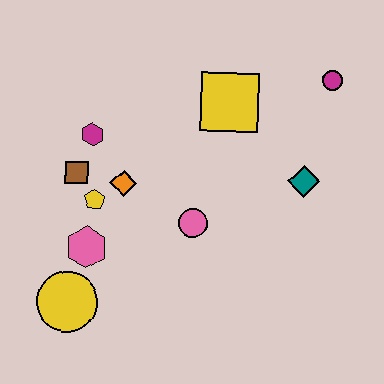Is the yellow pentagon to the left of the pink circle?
Yes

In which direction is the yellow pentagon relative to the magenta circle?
The yellow pentagon is to the left of the magenta circle.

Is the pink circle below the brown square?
Yes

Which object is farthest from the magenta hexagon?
The magenta circle is farthest from the magenta hexagon.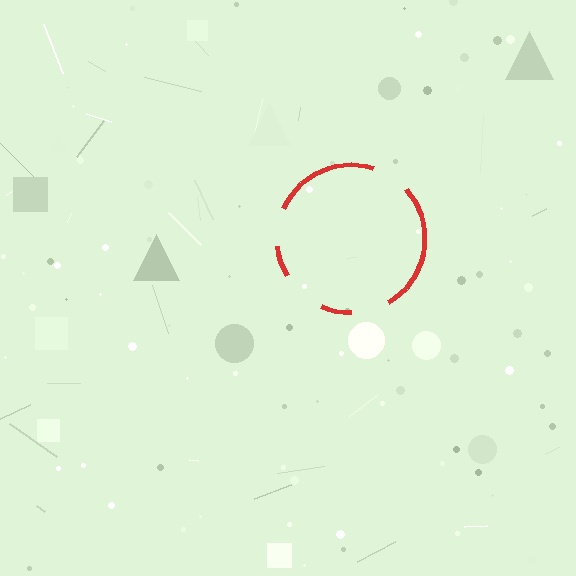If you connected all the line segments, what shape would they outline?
They would outline a circle.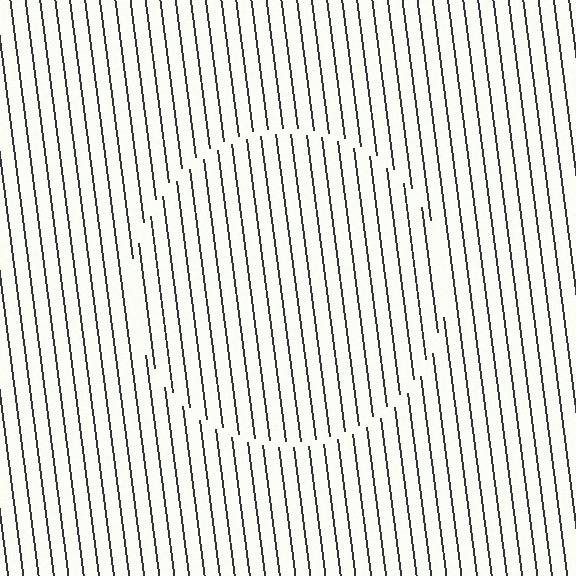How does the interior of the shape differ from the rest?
The interior of the shape contains the same grating, shifted by half a period — the contour is defined by the phase discontinuity where line-ends from the inner and outer gratings abut.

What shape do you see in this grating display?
An illusory circle. The interior of the shape contains the same grating, shifted by half a period — the contour is defined by the phase discontinuity where line-ends from the inner and outer gratings abut.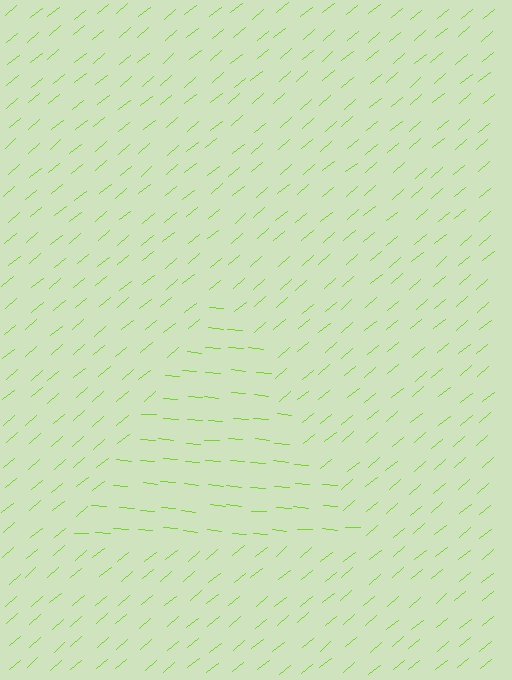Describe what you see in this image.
The image is filled with small lime line segments. A triangle region in the image has lines oriented differently from the surrounding lines, creating a visible texture boundary.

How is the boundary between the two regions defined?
The boundary is defined purely by a change in line orientation (approximately 45 degrees difference). All lines are the same color and thickness.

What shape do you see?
I see a triangle.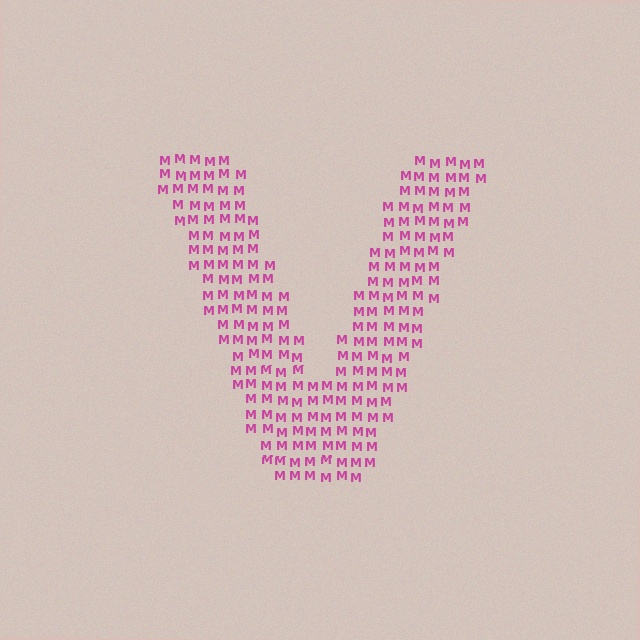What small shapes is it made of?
It is made of small letter M's.